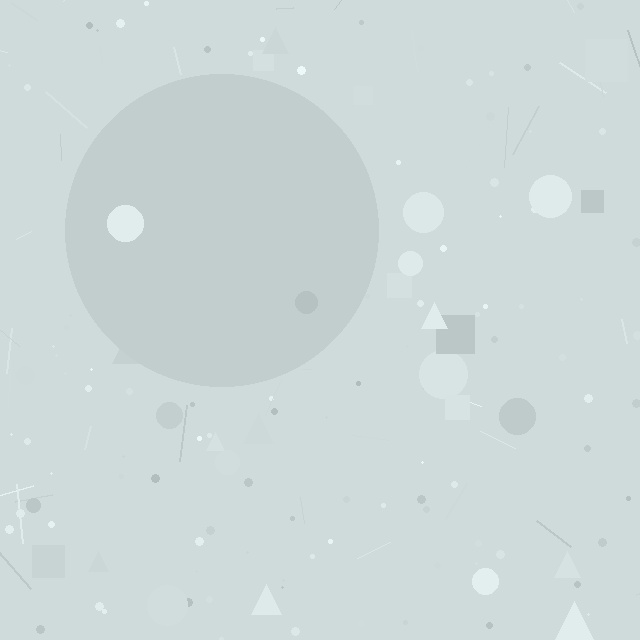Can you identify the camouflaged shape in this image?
The camouflaged shape is a circle.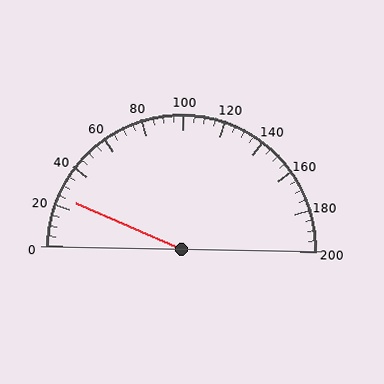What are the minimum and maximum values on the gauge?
The gauge ranges from 0 to 200.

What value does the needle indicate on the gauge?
The needle indicates approximately 25.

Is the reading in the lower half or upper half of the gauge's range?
The reading is in the lower half of the range (0 to 200).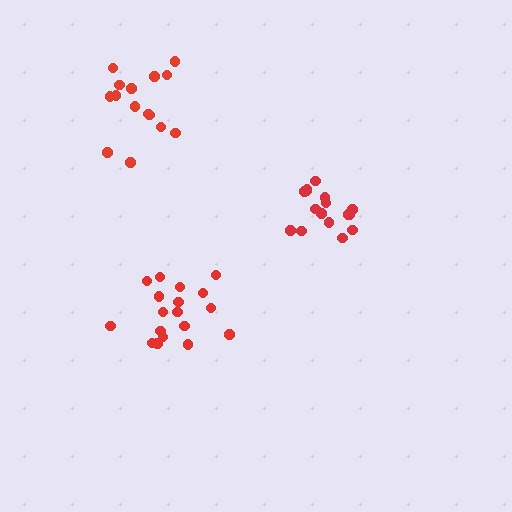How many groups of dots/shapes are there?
There are 3 groups.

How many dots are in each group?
Group 1: 18 dots, Group 2: 16 dots, Group 3: 15 dots (49 total).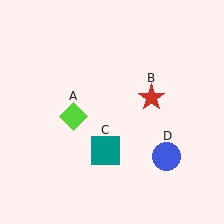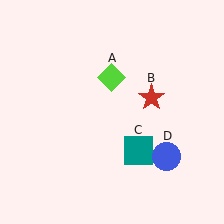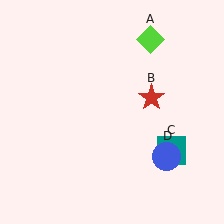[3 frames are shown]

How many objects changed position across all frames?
2 objects changed position: lime diamond (object A), teal square (object C).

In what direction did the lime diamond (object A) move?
The lime diamond (object A) moved up and to the right.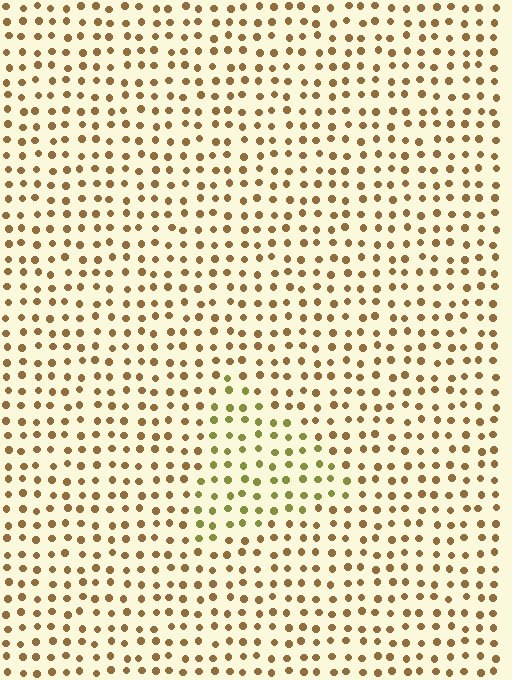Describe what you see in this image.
The image is filled with small brown elements in a uniform arrangement. A triangle-shaped region is visible where the elements are tinted to a slightly different hue, forming a subtle color boundary.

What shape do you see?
I see a triangle.